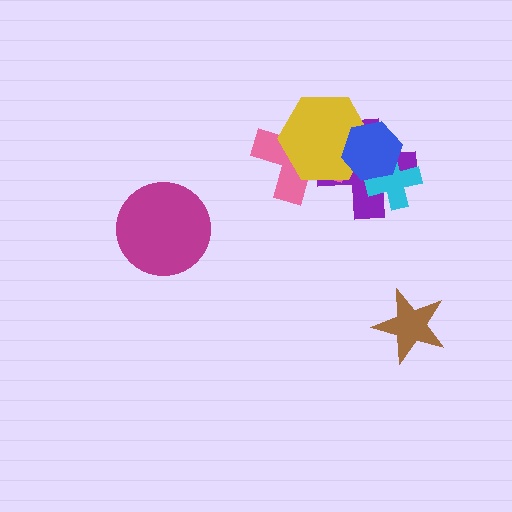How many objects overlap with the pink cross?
2 objects overlap with the pink cross.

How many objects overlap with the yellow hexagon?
3 objects overlap with the yellow hexagon.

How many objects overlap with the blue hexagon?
3 objects overlap with the blue hexagon.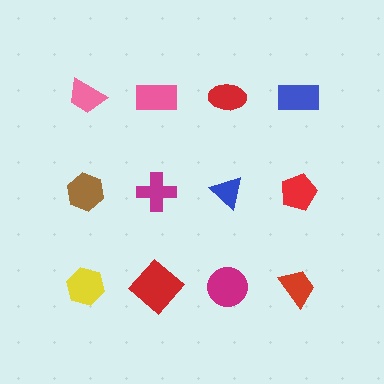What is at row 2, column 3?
A blue triangle.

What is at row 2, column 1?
A brown hexagon.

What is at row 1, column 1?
A pink trapezoid.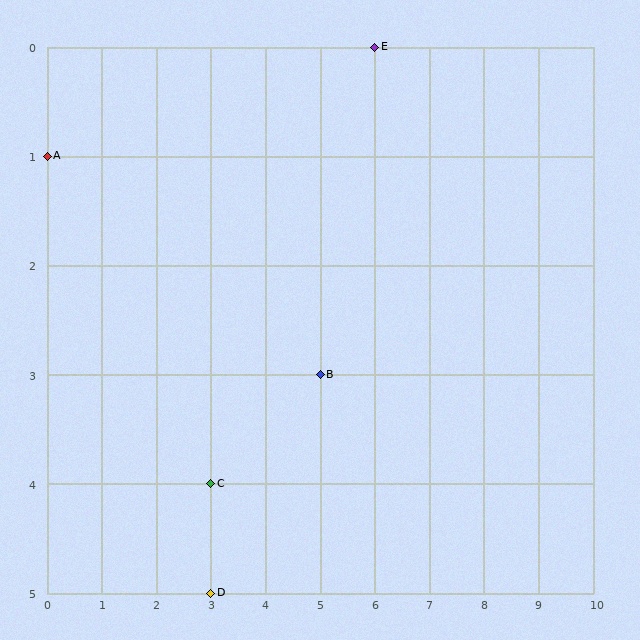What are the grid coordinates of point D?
Point D is at grid coordinates (3, 5).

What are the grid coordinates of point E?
Point E is at grid coordinates (6, 0).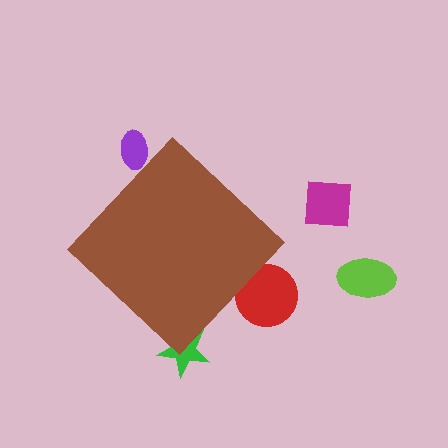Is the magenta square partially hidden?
No, the magenta square is fully visible.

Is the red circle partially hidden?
Yes, the red circle is partially hidden behind the brown diamond.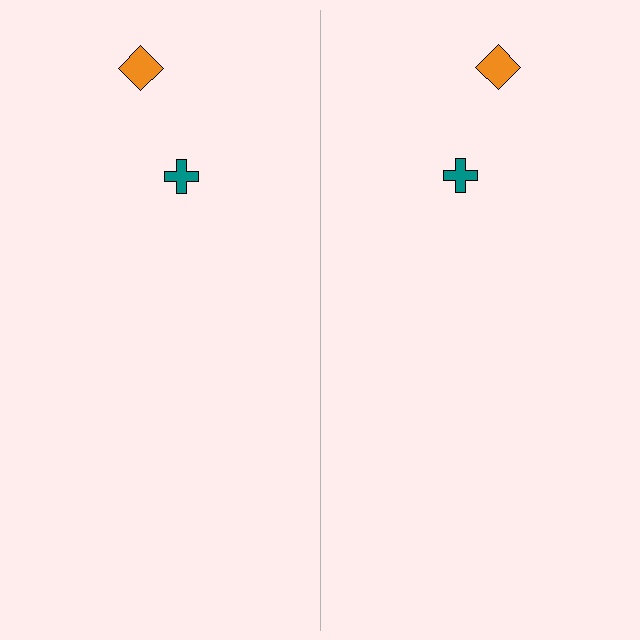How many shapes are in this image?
There are 4 shapes in this image.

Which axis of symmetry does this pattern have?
The pattern has a vertical axis of symmetry running through the center of the image.